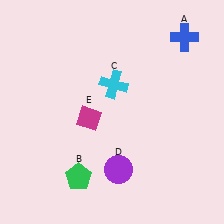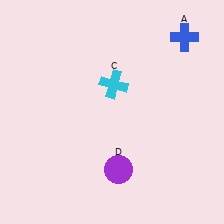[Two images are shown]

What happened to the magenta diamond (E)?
The magenta diamond (E) was removed in Image 2. It was in the bottom-left area of Image 1.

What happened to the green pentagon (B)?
The green pentagon (B) was removed in Image 2. It was in the bottom-left area of Image 1.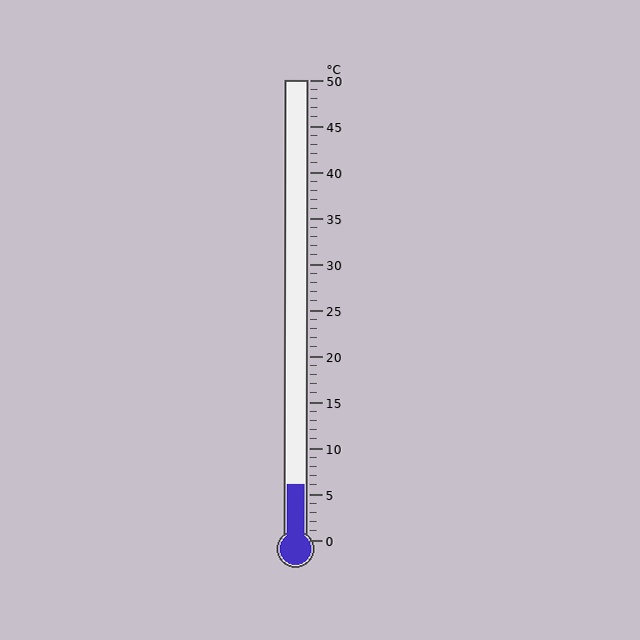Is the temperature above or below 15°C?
The temperature is below 15°C.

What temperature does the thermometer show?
The thermometer shows approximately 6°C.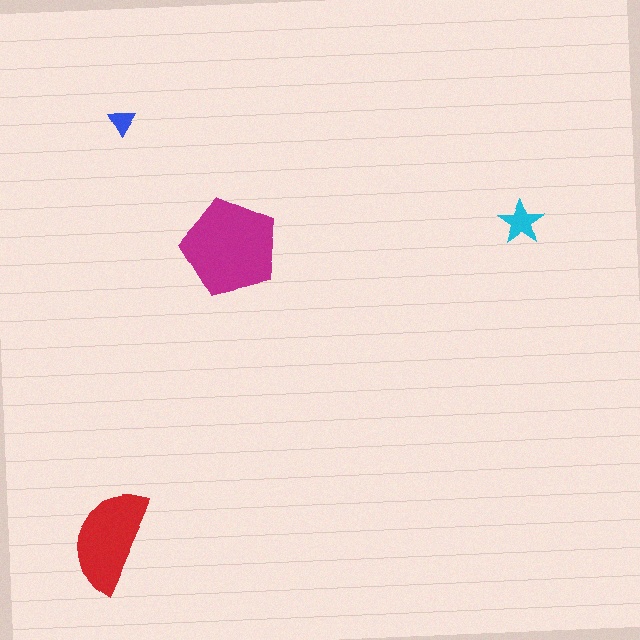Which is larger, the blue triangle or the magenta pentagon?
The magenta pentagon.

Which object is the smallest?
The blue triangle.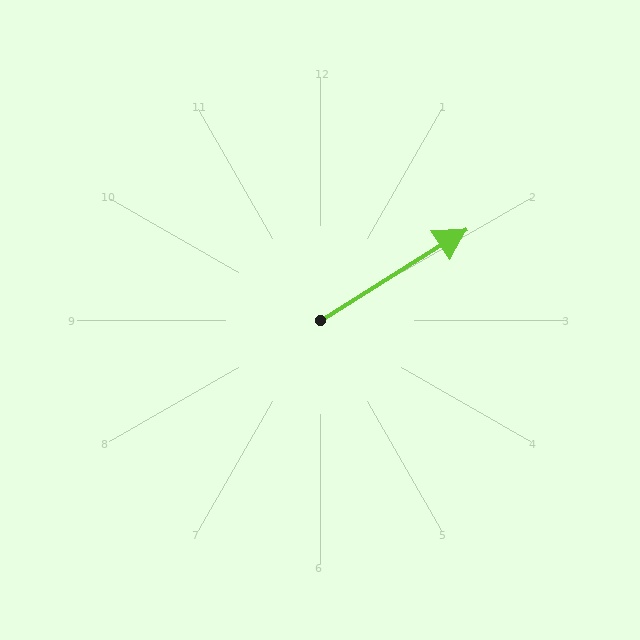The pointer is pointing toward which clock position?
Roughly 2 o'clock.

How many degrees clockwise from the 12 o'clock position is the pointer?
Approximately 58 degrees.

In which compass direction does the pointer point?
Northeast.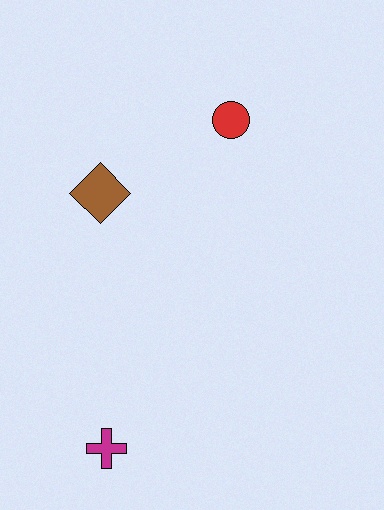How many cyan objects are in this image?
There are no cyan objects.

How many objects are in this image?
There are 3 objects.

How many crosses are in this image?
There is 1 cross.